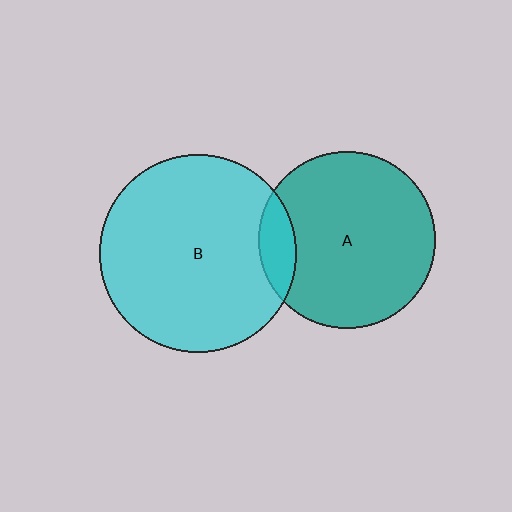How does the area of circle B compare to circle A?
Approximately 1.2 times.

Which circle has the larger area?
Circle B (cyan).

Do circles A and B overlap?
Yes.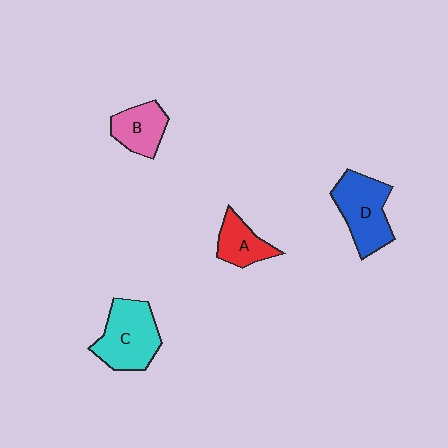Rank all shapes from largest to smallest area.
From largest to smallest: C (cyan), D (blue), B (pink), A (red).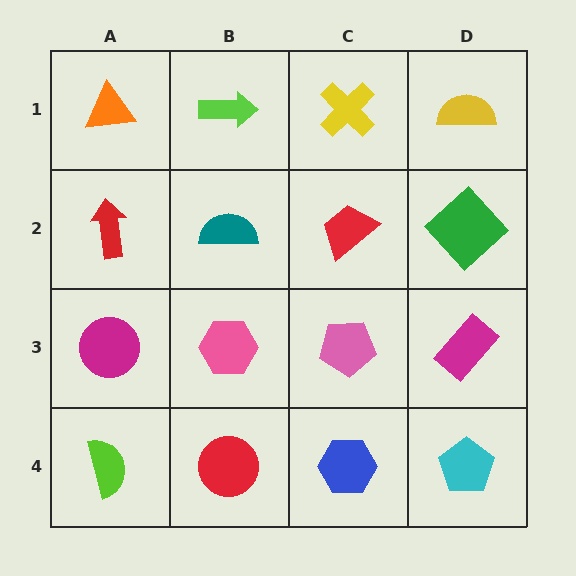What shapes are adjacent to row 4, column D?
A magenta rectangle (row 3, column D), a blue hexagon (row 4, column C).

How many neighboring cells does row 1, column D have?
2.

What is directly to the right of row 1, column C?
A yellow semicircle.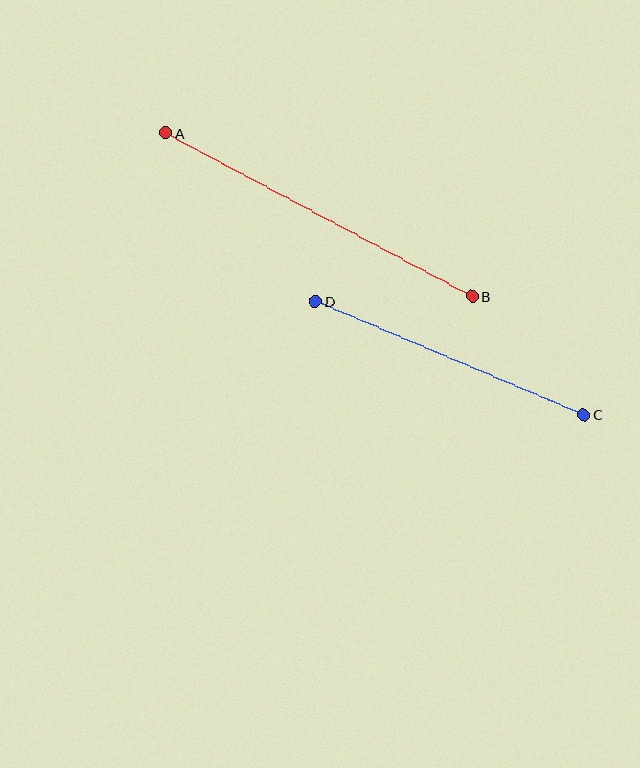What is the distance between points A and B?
The distance is approximately 348 pixels.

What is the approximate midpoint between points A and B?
The midpoint is at approximately (319, 215) pixels.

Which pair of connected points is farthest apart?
Points A and B are farthest apart.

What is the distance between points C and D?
The distance is approximately 291 pixels.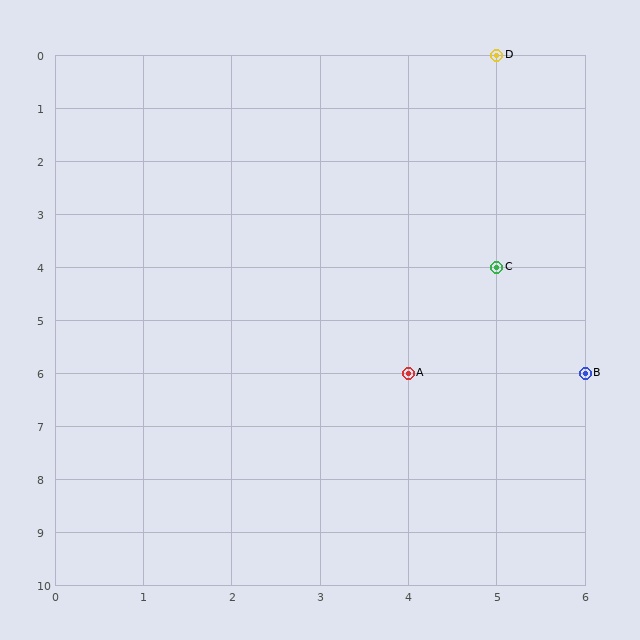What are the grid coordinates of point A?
Point A is at grid coordinates (4, 6).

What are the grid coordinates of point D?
Point D is at grid coordinates (5, 0).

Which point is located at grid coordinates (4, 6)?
Point A is at (4, 6).